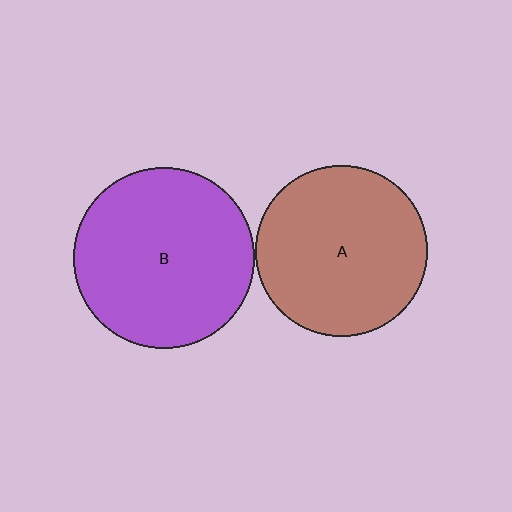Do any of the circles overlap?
No, none of the circles overlap.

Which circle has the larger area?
Circle B (purple).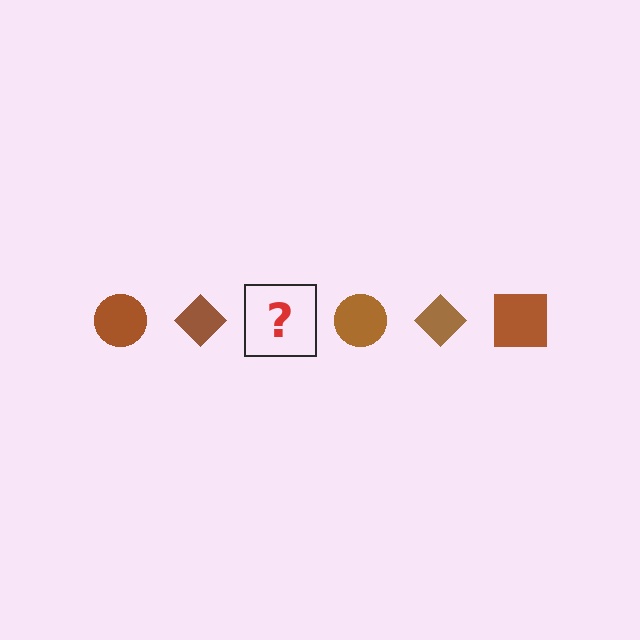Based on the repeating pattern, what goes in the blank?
The blank should be a brown square.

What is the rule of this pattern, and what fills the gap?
The rule is that the pattern cycles through circle, diamond, square shapes in brown. The gap should be filled with a brown square.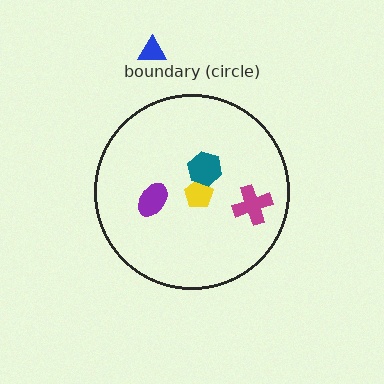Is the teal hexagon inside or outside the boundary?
Inside.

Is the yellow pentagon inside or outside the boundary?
Inside.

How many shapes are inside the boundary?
4 inside, 1 outside.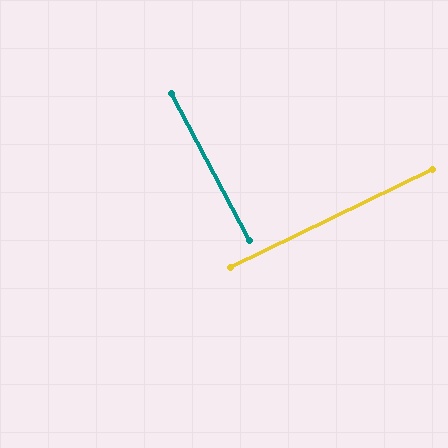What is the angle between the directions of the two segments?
Approximately 88 degrees.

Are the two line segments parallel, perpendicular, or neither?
Perpendicular — they meet at approximately 88°.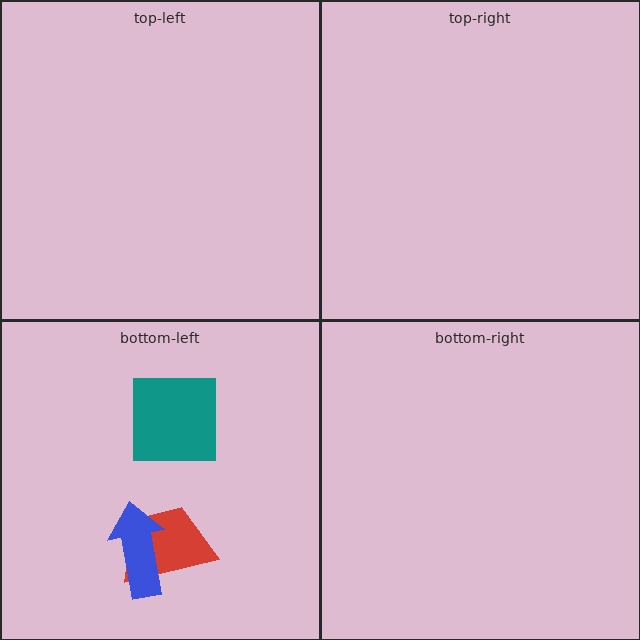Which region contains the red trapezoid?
The bottom-left region.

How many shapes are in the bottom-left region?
3.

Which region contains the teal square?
The bottom-left region.